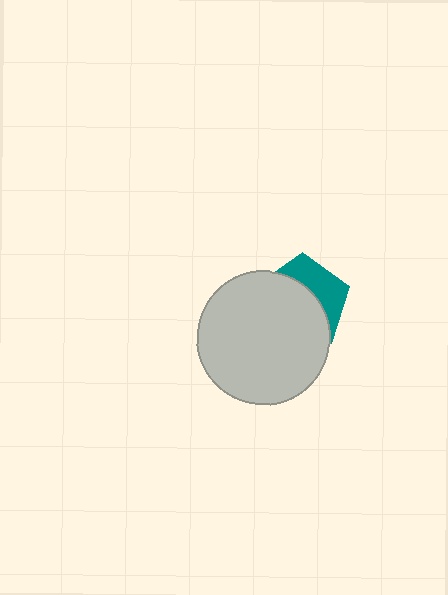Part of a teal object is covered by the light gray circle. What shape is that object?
It is a pentagon.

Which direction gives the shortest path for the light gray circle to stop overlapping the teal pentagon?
Moving toward the lower-left gives the shortest separation.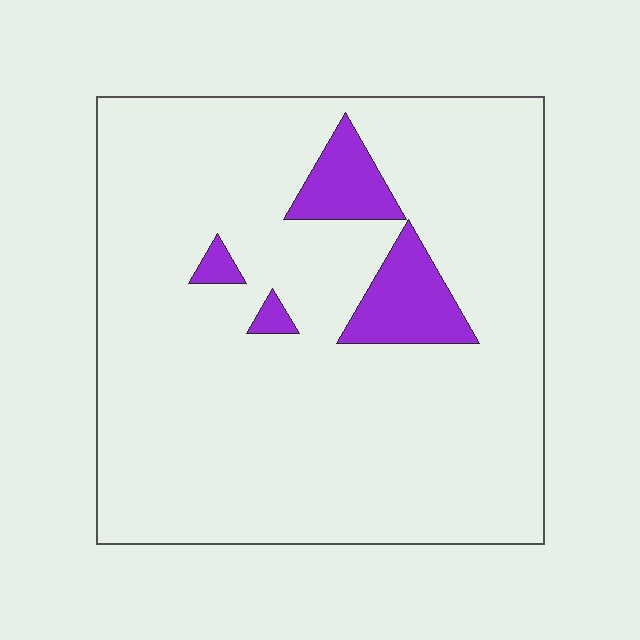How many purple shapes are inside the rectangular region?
4.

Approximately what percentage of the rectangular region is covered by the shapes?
Approximately 10%.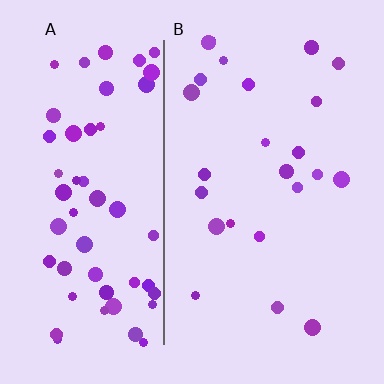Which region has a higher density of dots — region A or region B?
A (the left).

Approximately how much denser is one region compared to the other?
Approximately 2.5× — region A over region B.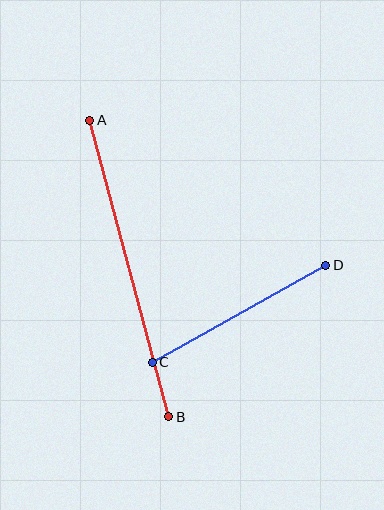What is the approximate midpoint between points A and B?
The midpoint is at approximately (129, 268) pixels.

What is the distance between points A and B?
The distance is approximately 307 pixels.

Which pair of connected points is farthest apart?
Points A and B are farthest apart.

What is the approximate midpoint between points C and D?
The midpoint is at approximately (239, 314) pixels.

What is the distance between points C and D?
The distance is approximately 199 pixels.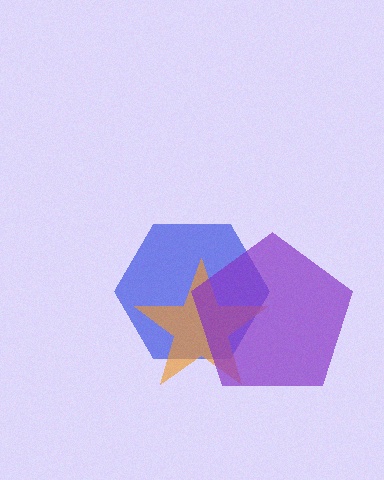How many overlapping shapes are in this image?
There are 3 overlapping shapes in the image.